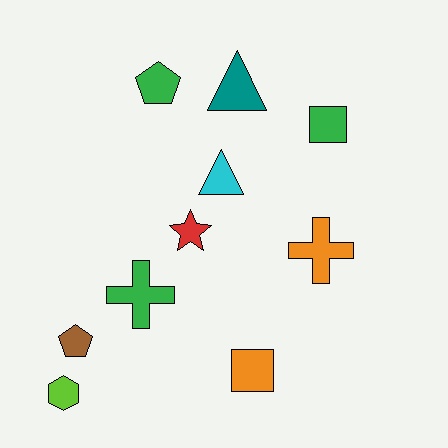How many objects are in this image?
There are 10 objects.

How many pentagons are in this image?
There are 2 pentagons.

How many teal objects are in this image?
There is 1 teal object.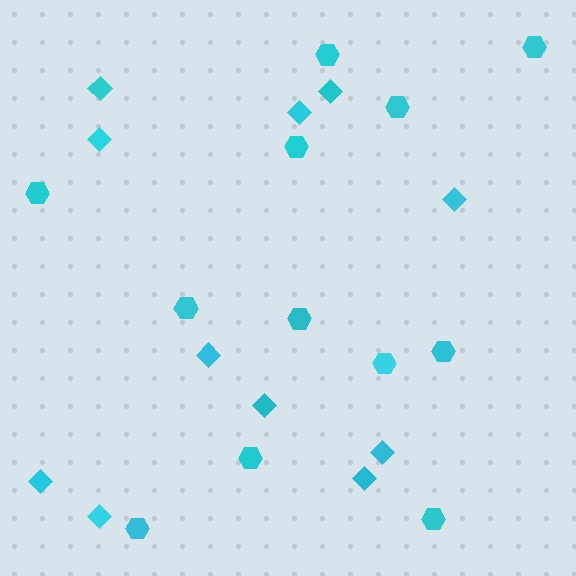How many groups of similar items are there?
There are 2 groups: one group of diamonds (11) and one group of hexagons (12).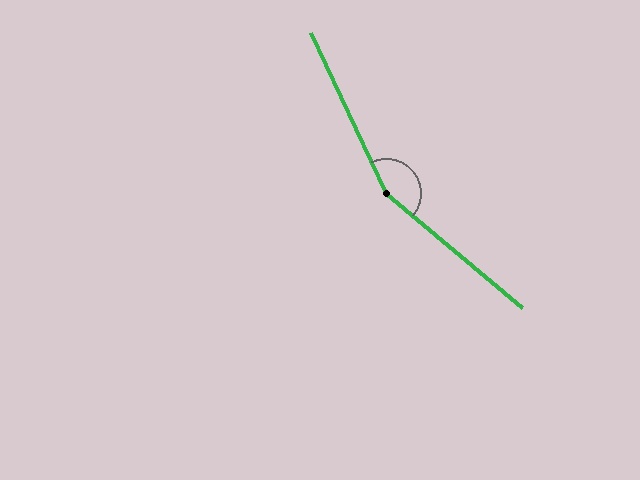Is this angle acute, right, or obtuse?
It is obtuse.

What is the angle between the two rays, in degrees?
Approximately 155 degrees.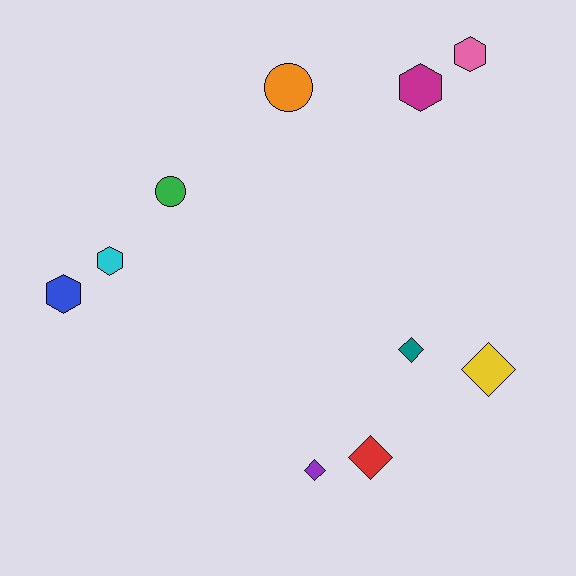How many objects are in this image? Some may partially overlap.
There are 10 objects.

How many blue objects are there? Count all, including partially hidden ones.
There is 1 blue object.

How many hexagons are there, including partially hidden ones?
There are 4 hexagons.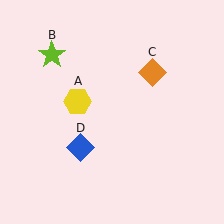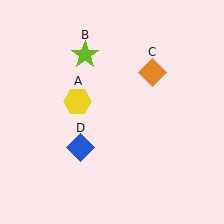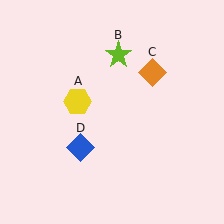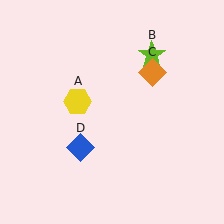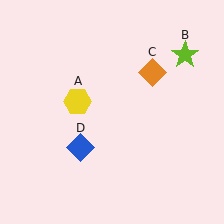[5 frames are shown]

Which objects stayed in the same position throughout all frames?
Yellow hexagon (object A) and orange diamond (object C) and blue diamond (object D) remained stationary.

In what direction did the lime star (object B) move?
The lime star (object B) moved right.